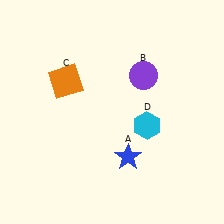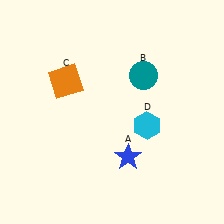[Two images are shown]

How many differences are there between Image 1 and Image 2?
There is 1 difference between the two images.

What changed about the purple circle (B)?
In Image 1, B is purple. In Image 2, it changed to teal.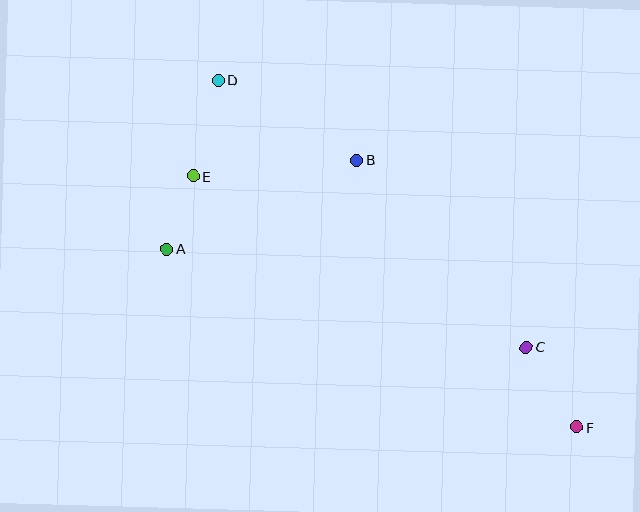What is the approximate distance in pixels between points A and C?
The distance between A and C is approximately 373 pixels.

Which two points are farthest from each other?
Points D and F are farthest from each other.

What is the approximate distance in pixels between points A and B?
The distance between A and B is approximately 209 pixels.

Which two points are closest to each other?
Points A and E are closest to each other.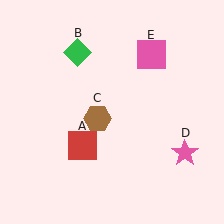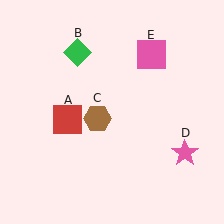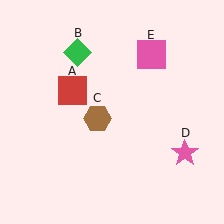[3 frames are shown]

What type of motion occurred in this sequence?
The red square (object A) rotated clockwise around the center of the scene.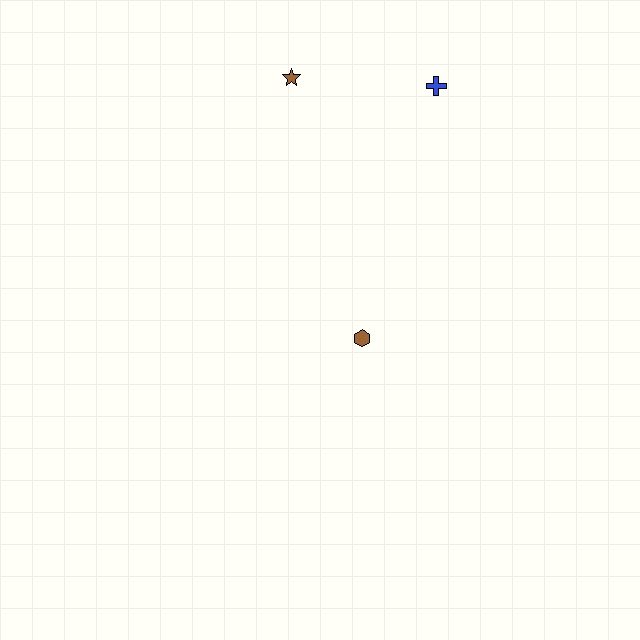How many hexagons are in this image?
There is 1 hexagon.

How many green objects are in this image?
There are no green objects.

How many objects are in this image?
There are 3 objects.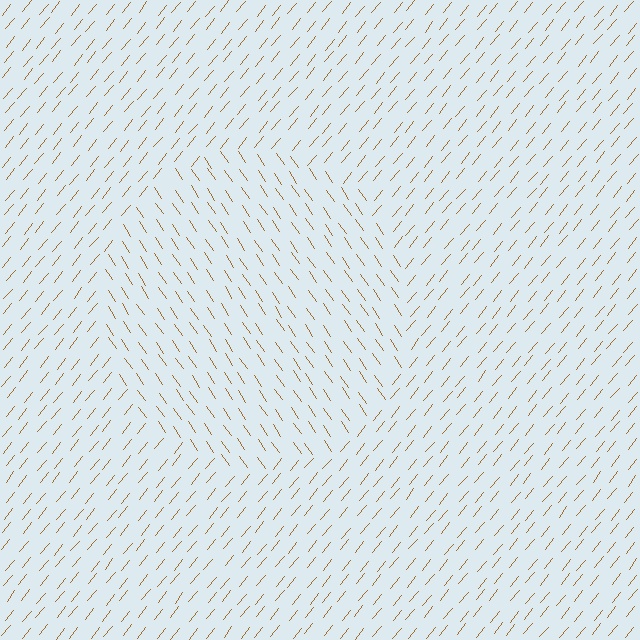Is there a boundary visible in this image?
Yes, there is a texture boundary formed by a change in line orientation.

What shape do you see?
I see a circle.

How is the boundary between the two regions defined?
The boundary is defined purely by a change in line orientation (approximately 73 degrees difference). All lines are the same color and thickness.